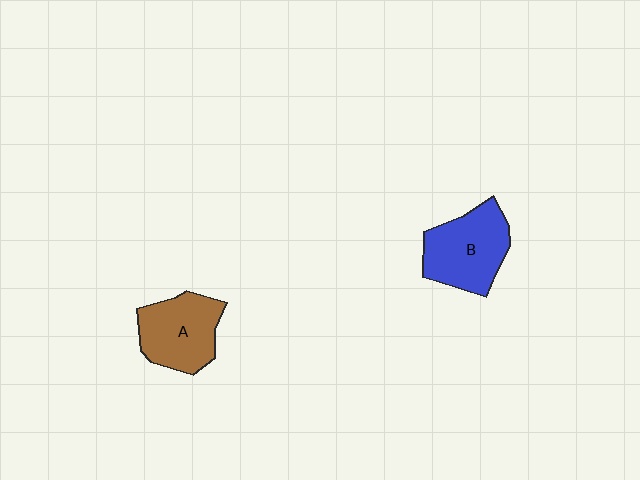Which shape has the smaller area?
Shape A (brown).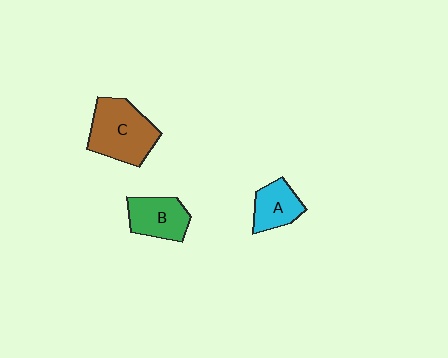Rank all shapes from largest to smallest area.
From largest to smallest: C (brown), B (green), A (cyan).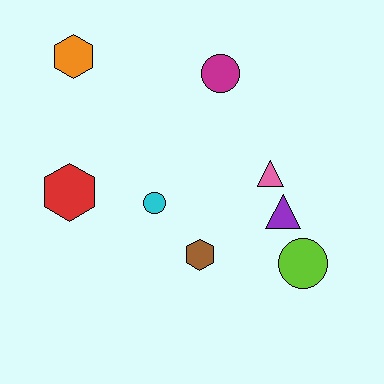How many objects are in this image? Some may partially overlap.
There are 8 objects.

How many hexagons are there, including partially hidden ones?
There are 3 hexagons.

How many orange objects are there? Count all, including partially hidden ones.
There is 1 orange object.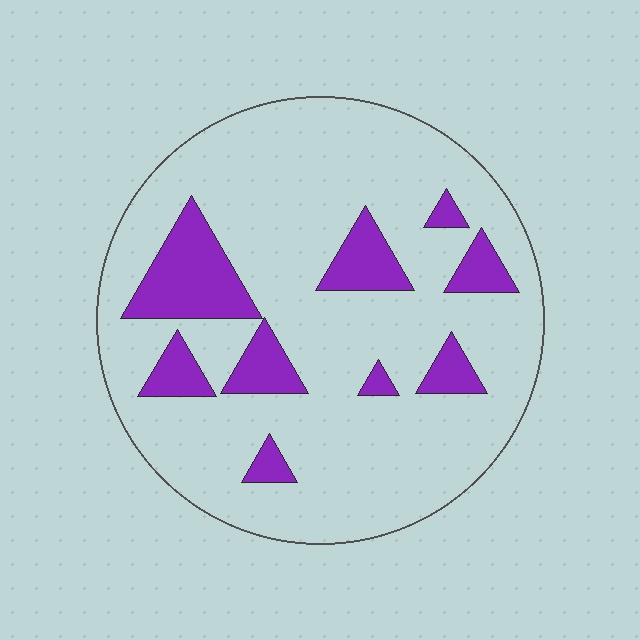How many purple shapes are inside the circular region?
9.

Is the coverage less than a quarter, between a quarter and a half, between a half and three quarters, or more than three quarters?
Less than a quarter.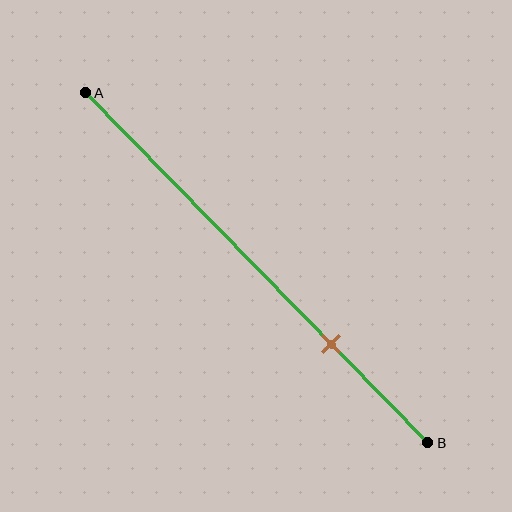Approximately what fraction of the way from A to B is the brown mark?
The brown mark is approximately 70% of the way from A to B.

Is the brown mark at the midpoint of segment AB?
No, the mark is at about 70% from A, not at the 50% midpoint.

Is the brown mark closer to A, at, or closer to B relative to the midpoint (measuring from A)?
The brown mark is closer to point B than the midpoint of segment AB.